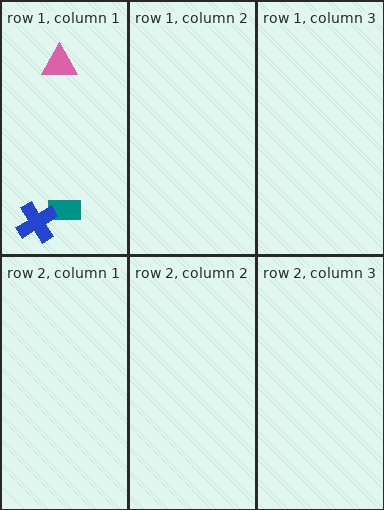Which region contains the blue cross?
The row 1, column 1 region.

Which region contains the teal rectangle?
The row 1, column 1 region.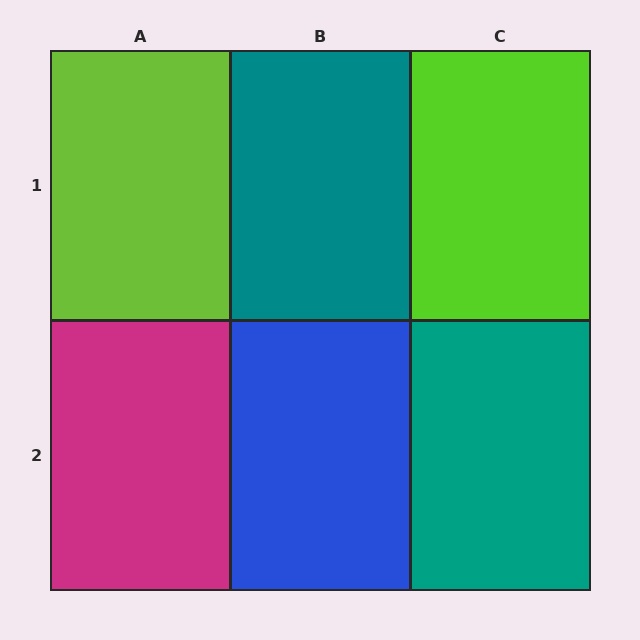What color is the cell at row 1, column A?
Lime.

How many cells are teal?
2 cells are teal.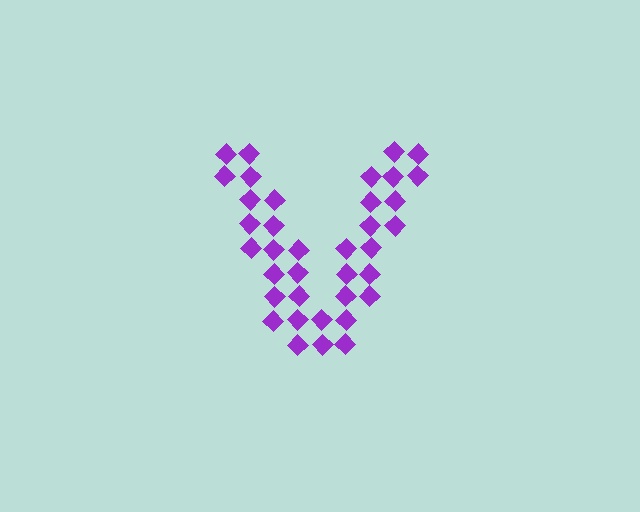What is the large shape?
The large shape is the letter V.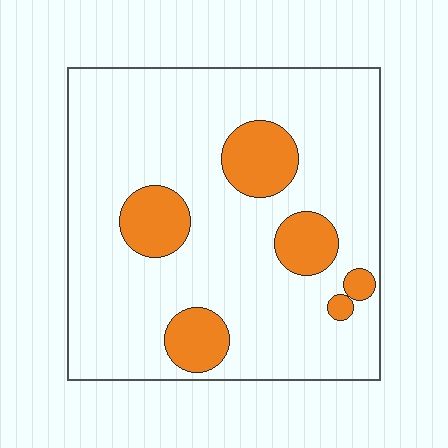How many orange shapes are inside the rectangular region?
6.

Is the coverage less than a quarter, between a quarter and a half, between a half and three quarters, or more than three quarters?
Less than a quarter.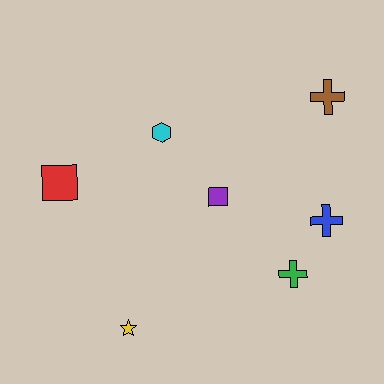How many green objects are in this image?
There is 1 green object.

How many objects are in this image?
There are 7 objects.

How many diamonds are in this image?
There are no diamonds.